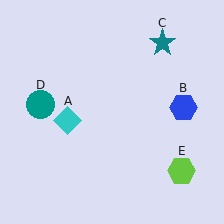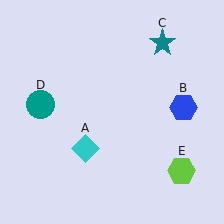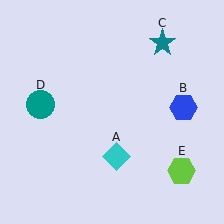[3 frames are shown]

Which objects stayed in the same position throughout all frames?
Blue hexagon (object B) and teal star (object C) and teal circle (object D) and lime hexagon (object E) remained stationary.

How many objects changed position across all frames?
1 object changed position: cyan diamond (object A).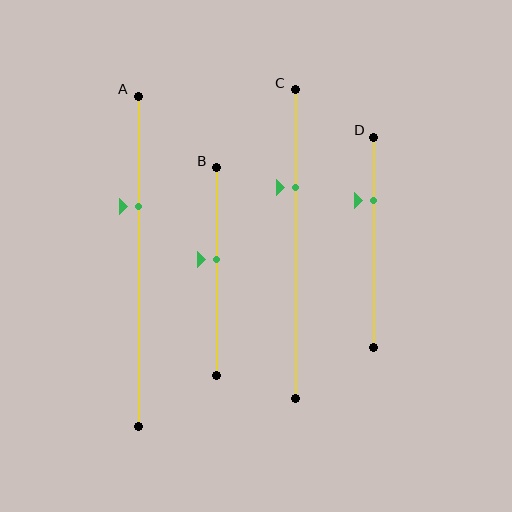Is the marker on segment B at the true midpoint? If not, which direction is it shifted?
No, the marker on segment B is shifted upward by about 6% of the segment length.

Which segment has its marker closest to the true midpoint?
Segment B has its marker closest to the true midpoint.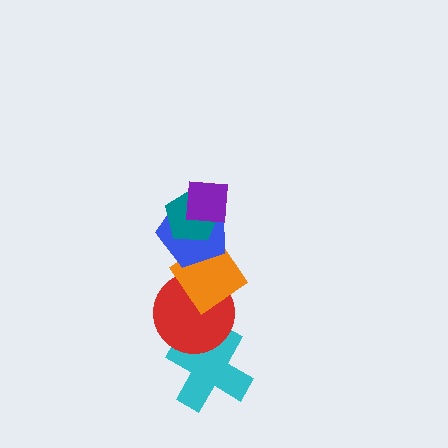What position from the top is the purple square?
The purple square is 1st from the top.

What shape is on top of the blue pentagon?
The teal pentagon is on top of the blue pentagon.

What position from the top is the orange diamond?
The orange diamond is 4th from the top.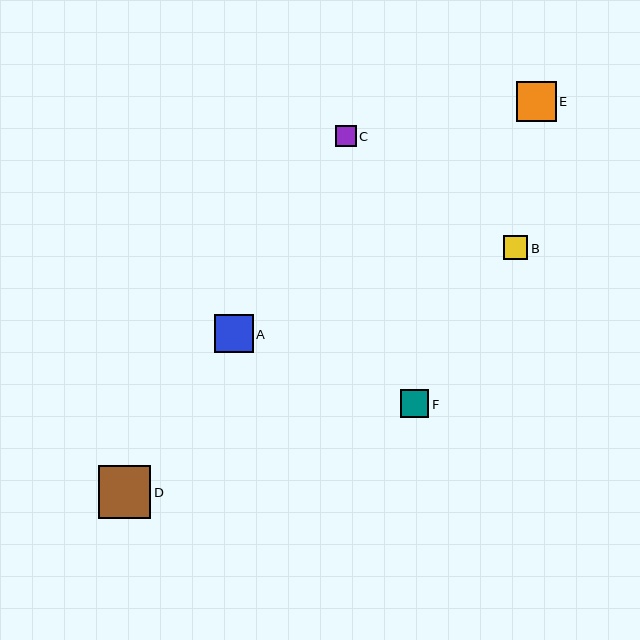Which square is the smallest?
Square C is the smallest with a size of approximately 21 pixels.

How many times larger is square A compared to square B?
Square A is approximately 1.6 times the size of square B.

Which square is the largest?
Square D is the largest with a size of approximately 53 pixels.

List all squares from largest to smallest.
From largest to smallest: D, E, A, F, B, C.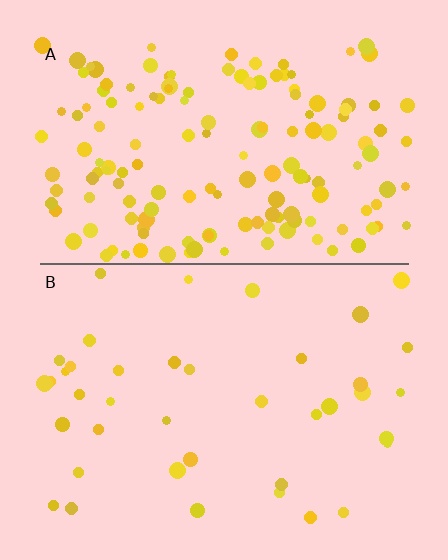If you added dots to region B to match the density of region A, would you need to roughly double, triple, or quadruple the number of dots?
Approximately quadruple.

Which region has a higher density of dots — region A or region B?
A (the top).